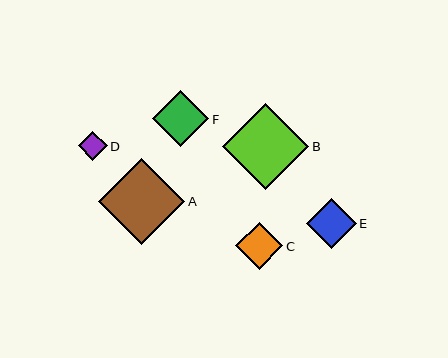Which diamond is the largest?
Diamond B is the largest with a size of approximately 86 pixels.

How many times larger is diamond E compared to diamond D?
Diamond E is approximately 1.7 times the size of diamond D.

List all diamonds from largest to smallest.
From largest to smallest: B, A, F, E, C, D.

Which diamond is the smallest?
Diamond D is the smallest with a size of approximately 29 pixels.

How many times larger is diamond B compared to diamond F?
Diamond B is approximately 1.5 times the size of diamond F.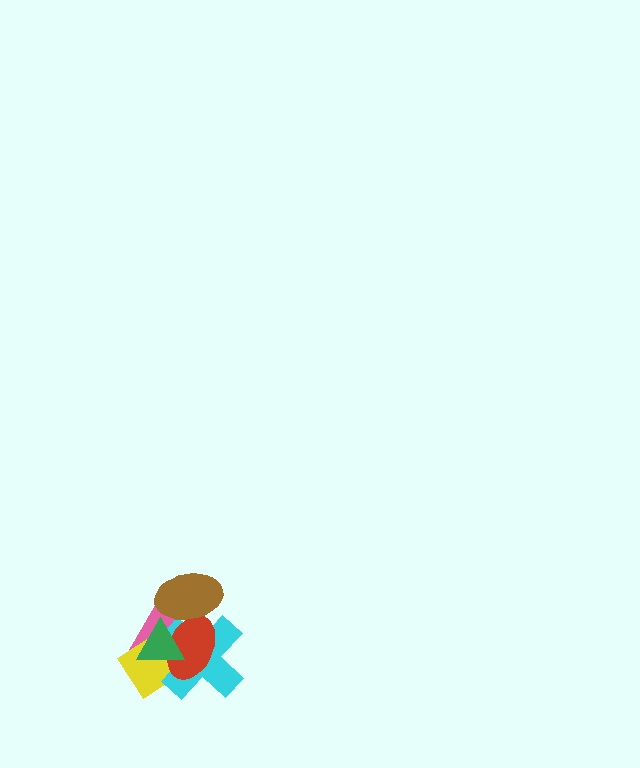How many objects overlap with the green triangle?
5 objects overlap with the green triangle.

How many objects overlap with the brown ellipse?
4 objects overlap with the brown ellipse.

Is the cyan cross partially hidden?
Yes, it is partially covered by another shape.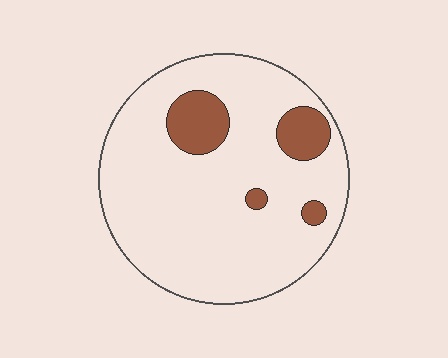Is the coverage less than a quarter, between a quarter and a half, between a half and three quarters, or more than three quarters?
Less than a quarter.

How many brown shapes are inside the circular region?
4.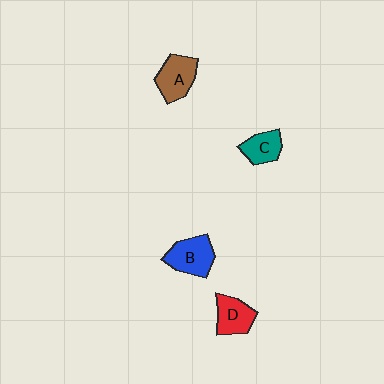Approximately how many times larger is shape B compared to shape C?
Approximately 1.4 times.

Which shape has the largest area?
Shape B (blue).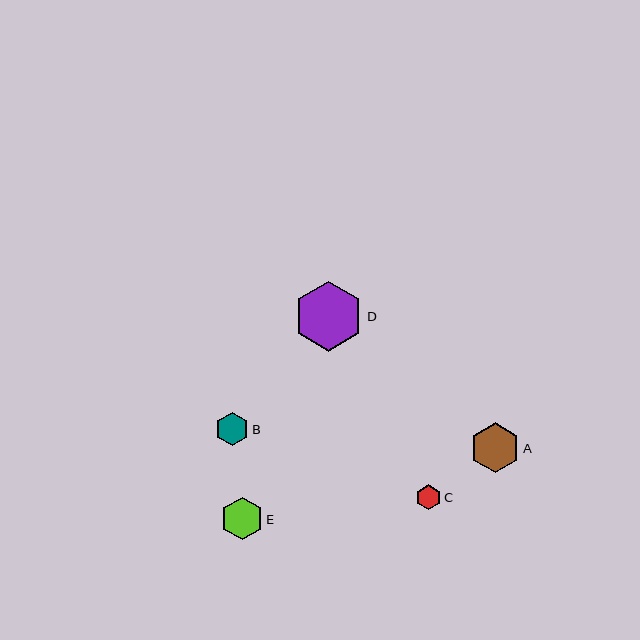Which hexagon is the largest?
Hexagon D is the largest with a size of approximately 70 pixels.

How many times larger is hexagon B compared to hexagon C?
Hexagon B is approximately 1.4 times the size of hexagon C.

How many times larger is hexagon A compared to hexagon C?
Hexagon A is approximately 2.0 times the size of hexagon C.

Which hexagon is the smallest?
Hexagon C is the smallest with a size of approximately 24 pixels.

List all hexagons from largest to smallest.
From largest to smallest: D, A, E, B, C.